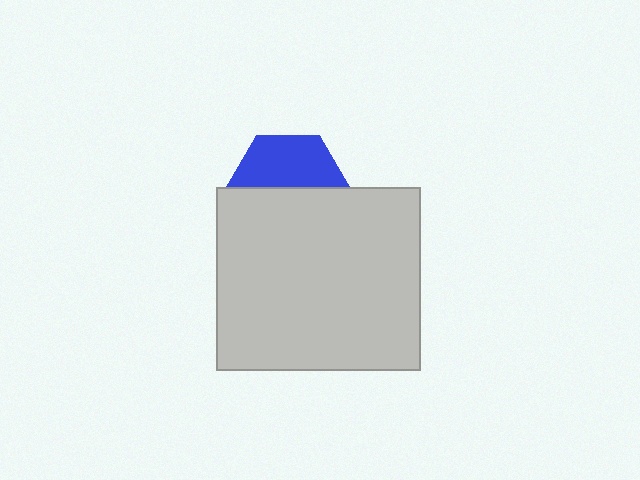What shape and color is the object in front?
The object in front is a light gray rectangle.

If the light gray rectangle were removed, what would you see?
You would see the complete blue hexagon.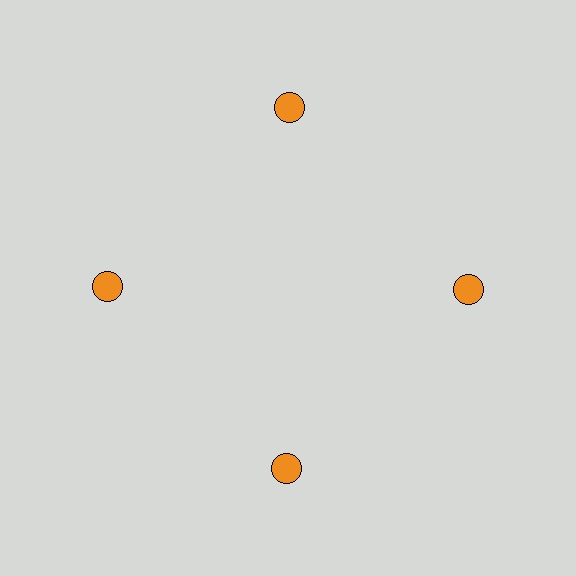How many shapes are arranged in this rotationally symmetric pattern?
There are 4 shapes, arranged in 4 groups of 1.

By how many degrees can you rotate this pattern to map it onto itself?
The pattern maps onto itself every 90 degrees of rotation.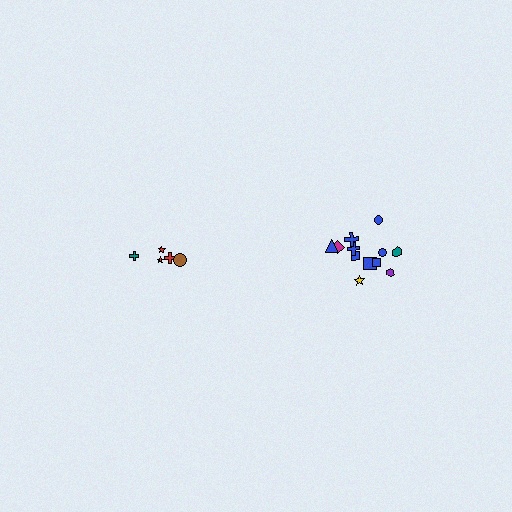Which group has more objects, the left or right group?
The right group.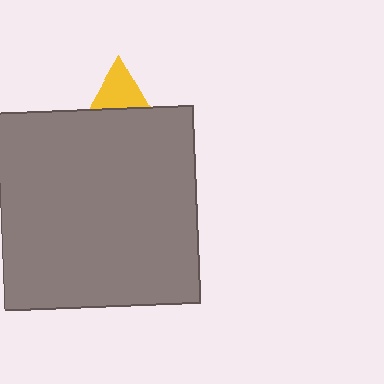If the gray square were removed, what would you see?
You would see the complete yellow triangle.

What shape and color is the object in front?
The object in front is a gray square.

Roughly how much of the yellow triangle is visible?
A small part of it is visible (roughly 32%).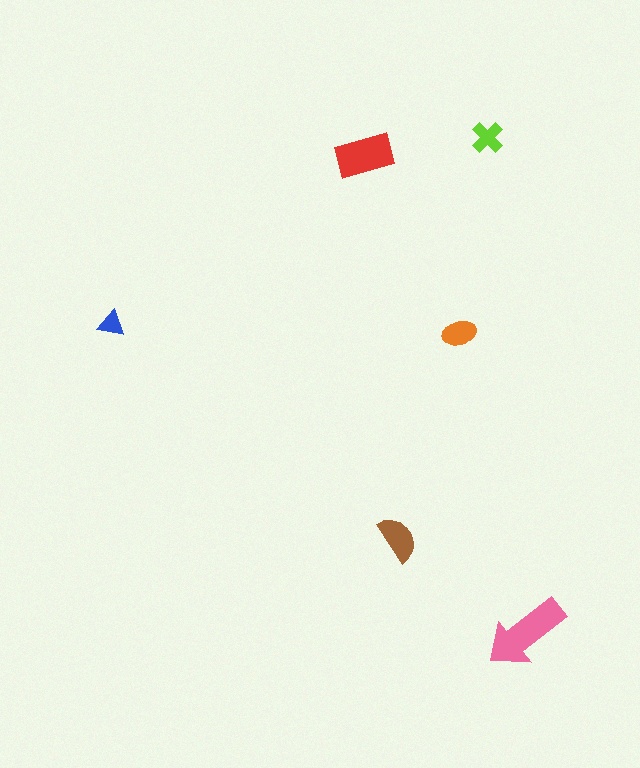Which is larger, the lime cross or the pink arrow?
The pink arrow.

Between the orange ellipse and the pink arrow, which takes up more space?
The pink arrow.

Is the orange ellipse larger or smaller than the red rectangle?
Smaller.